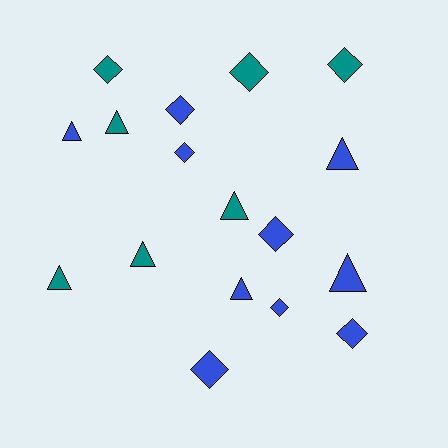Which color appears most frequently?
Blue, with 10 objects.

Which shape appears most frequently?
Diamond, with 9 objects.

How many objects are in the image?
There are 17 objects.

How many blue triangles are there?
There are 4 blue triangles.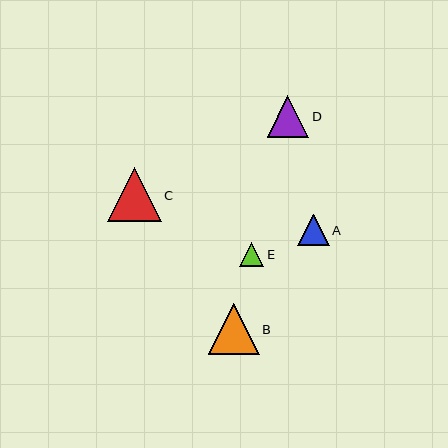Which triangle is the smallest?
Triangle E is the smallest with a size of approximately 24 pixels.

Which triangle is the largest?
Triangle C is the largest with a size of approximately 54 pixels.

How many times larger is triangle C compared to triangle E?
Triangle C is approximately 2.2 times the size of triangle E.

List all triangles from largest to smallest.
From largest to smallest: C, B, D, A, E.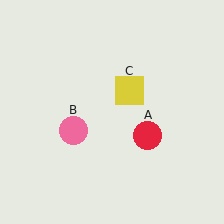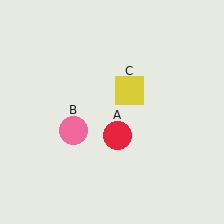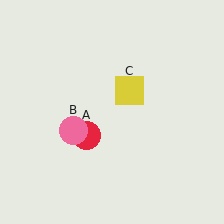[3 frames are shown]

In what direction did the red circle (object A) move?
The red circle (object A) moved left.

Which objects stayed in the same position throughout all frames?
Pink circle (object B) and yellow square (object C) remained stationary.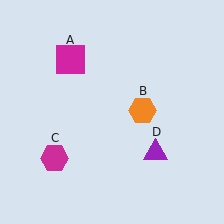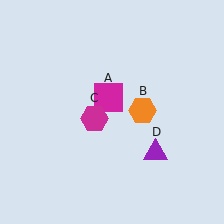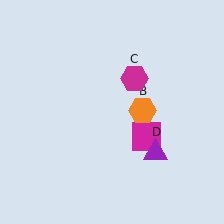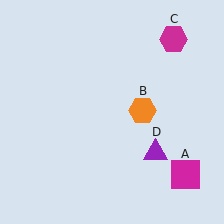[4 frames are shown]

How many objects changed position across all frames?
2 objects changed position: magenta square (object A), magenta hexagon (object C).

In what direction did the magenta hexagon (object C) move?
The magenta hexagon (object C) moved up and to the right.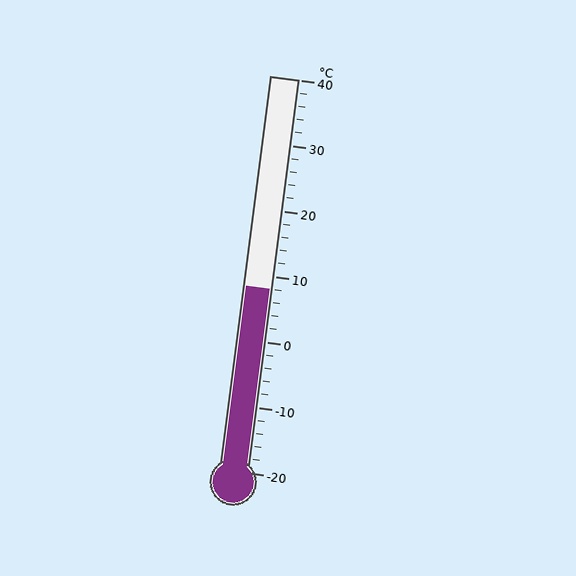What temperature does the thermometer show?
The thermometer shows approximately 8°C.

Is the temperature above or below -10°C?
The temperature is above -10°C.